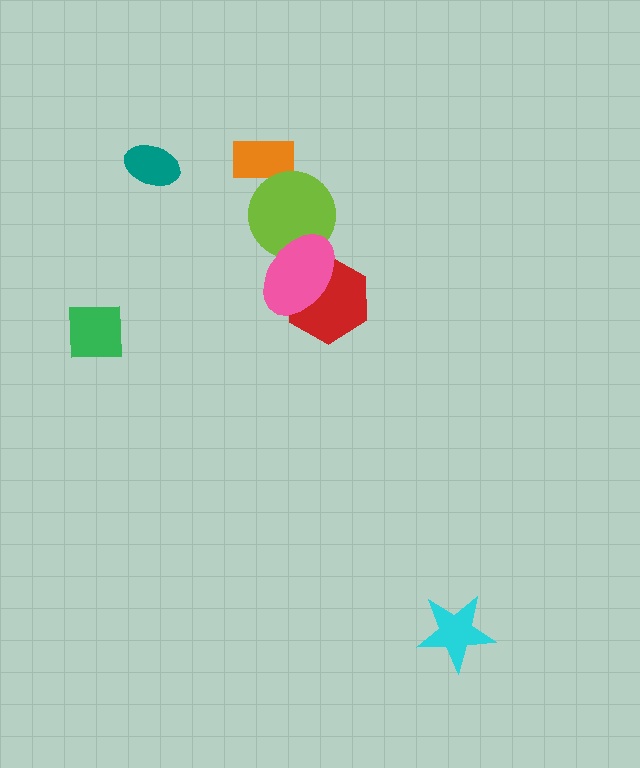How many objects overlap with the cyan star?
0 objects overlap with the cyan star.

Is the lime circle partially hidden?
Yes, it is partially covered by another shape.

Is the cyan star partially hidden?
No, no other shape covers it.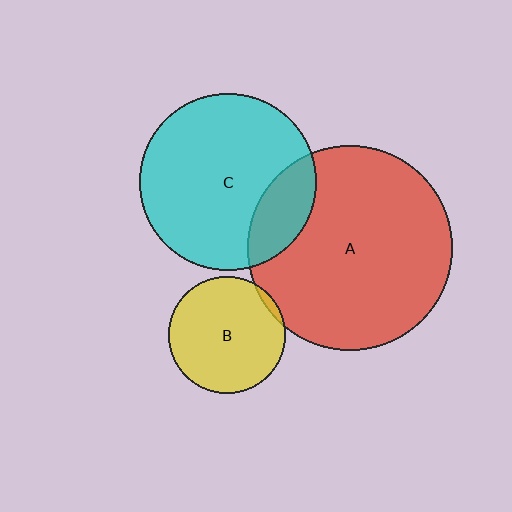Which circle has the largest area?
Circle A (red).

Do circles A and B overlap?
Yes.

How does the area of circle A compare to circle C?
Approximately 1.3 times.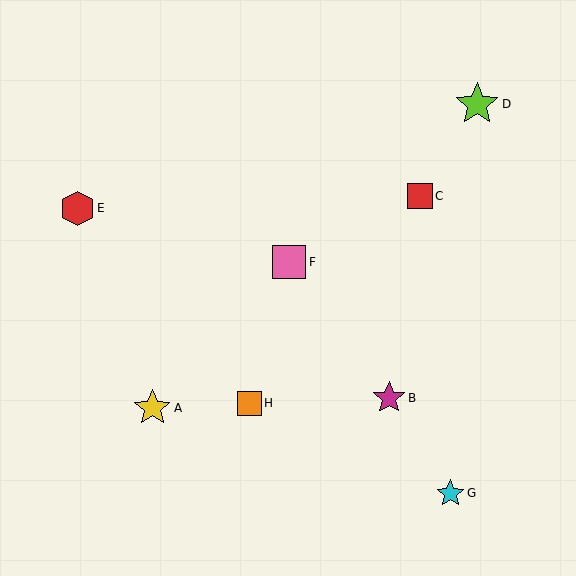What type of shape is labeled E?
Shape E is a red hexagon.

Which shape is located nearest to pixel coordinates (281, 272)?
The pink square (labeled F) at (289, 262) is nearest to that location.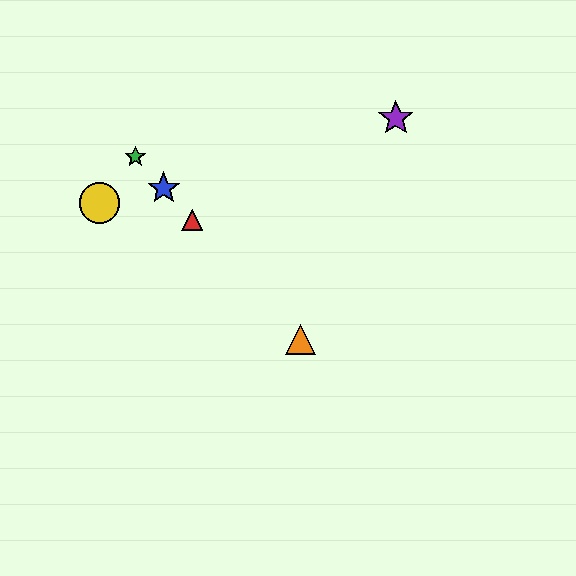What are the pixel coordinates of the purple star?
The purple star is at (396, 118).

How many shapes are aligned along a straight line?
4 shapes (the red triangle, the blue star, the green star, the orange triangle) are aligned along a straight line.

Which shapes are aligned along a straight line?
The red triangle, the blue star, the green star, the orange triangle are aligned along a straight line.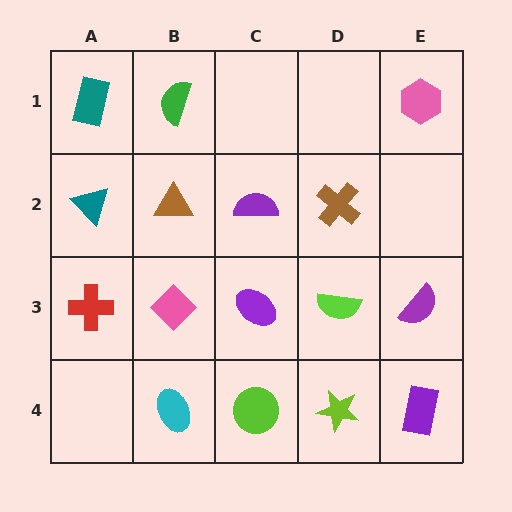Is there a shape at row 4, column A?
No, that cell is empty.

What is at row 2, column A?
A teal triangle.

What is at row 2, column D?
A brown cross.